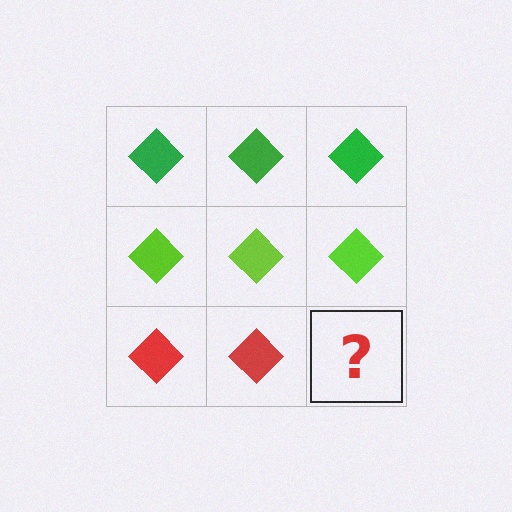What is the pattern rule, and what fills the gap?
The rule is that each row has a consistent color. The gap should be filled with a red diamond.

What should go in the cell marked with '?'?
The missing cell should contain a red diamond.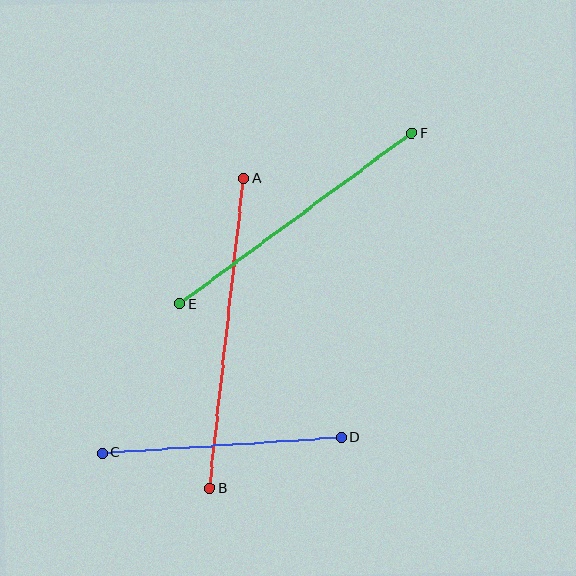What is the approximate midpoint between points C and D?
The midpoint is at approximately (222, 445) pixels.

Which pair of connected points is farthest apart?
Points A and B are farthest apart.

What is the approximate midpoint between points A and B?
The midpoint is at approximately (227, 333) pixels.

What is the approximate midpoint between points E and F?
The midpoint is at approximately (296, 219) pixels.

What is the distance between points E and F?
The distance is approximately 287 pixels.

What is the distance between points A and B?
The distance is approximately 312 pixels.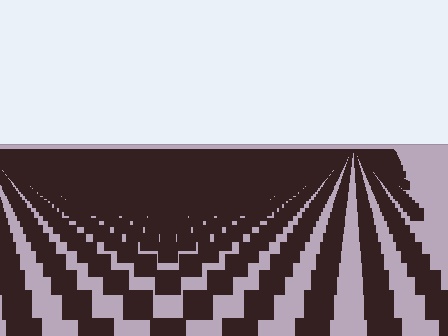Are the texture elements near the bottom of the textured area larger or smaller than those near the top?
Larger. Near the bottom, elements are closer to the viewer and appear at a bigger on-screen size.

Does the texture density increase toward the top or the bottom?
Density increases toward the top.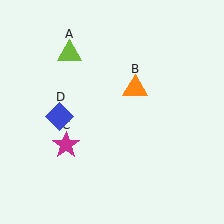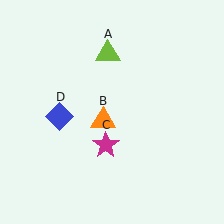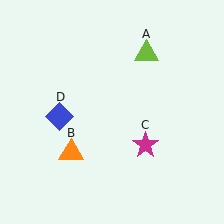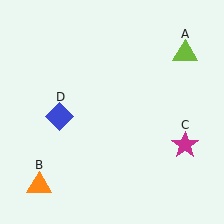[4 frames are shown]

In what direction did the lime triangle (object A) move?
The lime triangle (object A) moved right.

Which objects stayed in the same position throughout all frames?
Blue diamond (object D) remained stationary.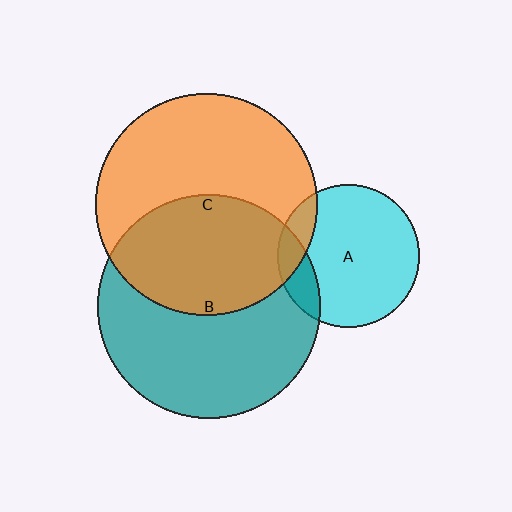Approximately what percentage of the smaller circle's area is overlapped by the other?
Approximately 15%.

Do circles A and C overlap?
Yes.